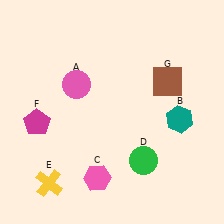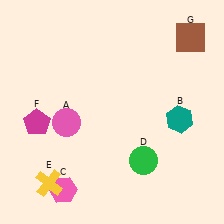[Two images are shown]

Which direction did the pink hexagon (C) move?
The pink hexagon (C) moved left.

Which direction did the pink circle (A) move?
The pink circle (A) moved down.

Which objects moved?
The objects that moved are: the pink circle (A), the pink hexagon (C), the brown square (G).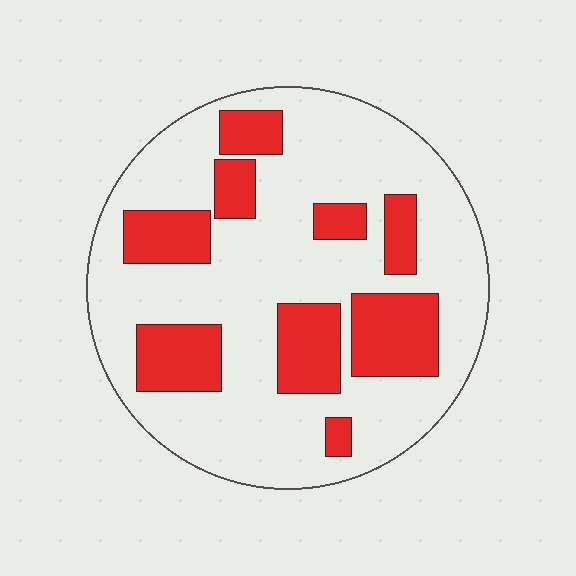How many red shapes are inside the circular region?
9.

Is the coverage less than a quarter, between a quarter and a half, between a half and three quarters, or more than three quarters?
Between a quarter and a half.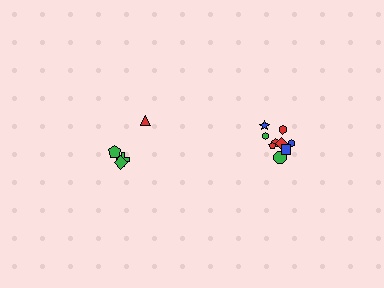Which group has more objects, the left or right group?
The right group.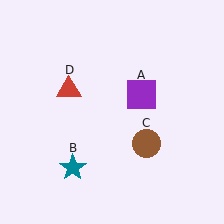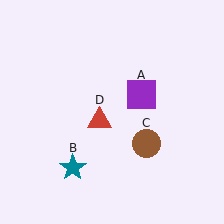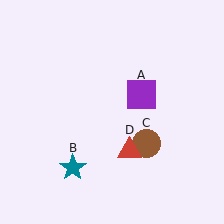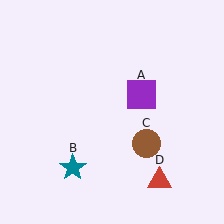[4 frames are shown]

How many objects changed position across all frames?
1 object changed position: red triangle (object D).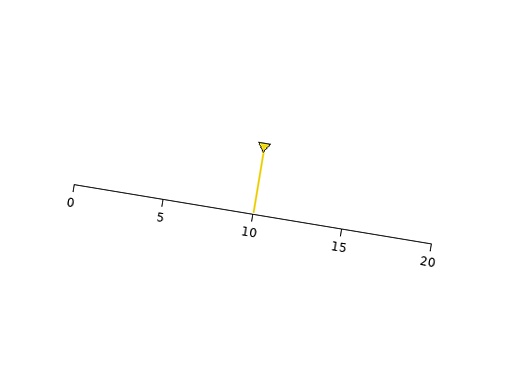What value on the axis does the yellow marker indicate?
The marker indicates approximately 10.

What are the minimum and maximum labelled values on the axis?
The axis runs from 0 to 20.